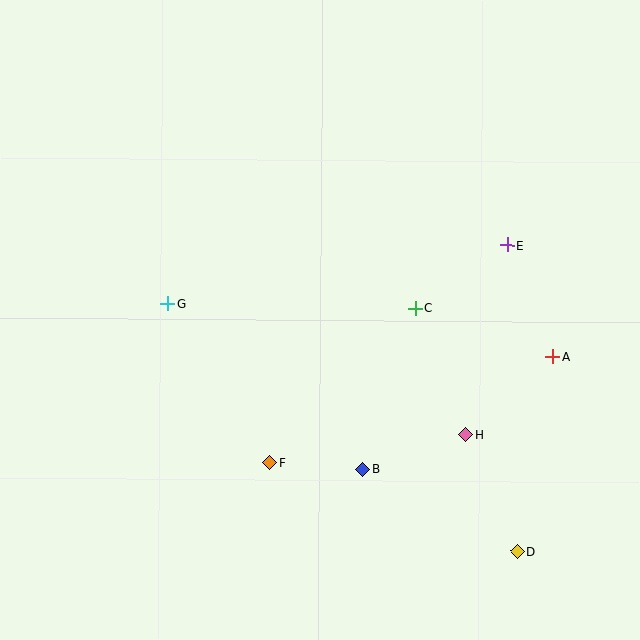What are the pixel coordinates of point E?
Point E is at (507, 245).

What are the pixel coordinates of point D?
Point D is at (518, 551).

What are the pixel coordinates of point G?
Point G is at (168, 303).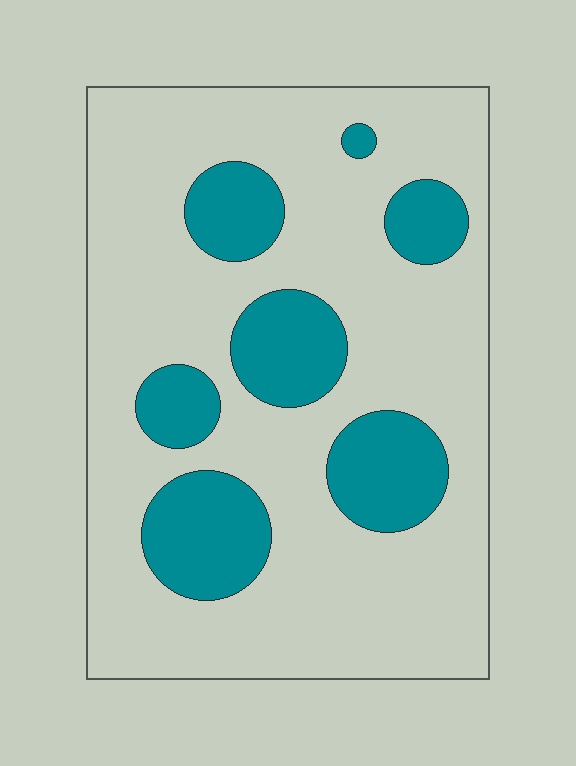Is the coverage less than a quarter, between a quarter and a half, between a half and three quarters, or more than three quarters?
Less than a quarter.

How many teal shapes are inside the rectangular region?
7.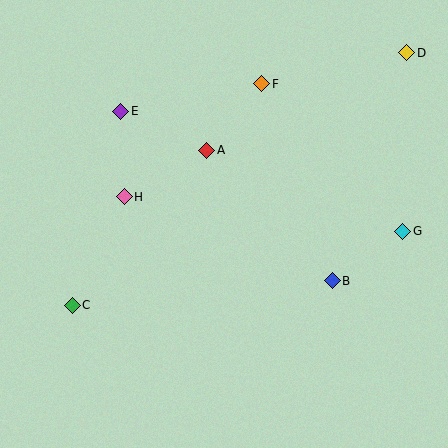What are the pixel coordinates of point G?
Point G is at (403, 231).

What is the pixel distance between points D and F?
The distance between D and F is 148 pixels.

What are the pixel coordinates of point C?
Point C is at (72, 305).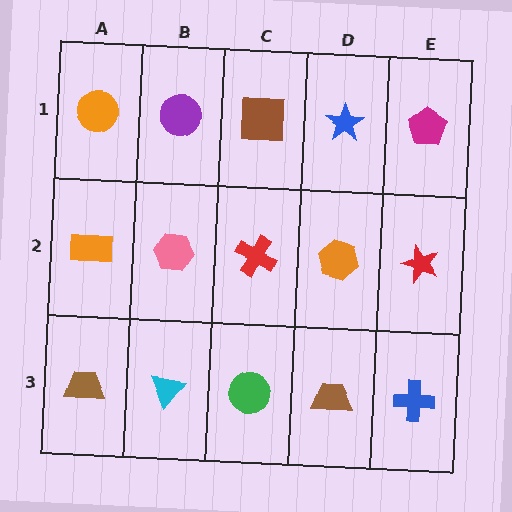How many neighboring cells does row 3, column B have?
3.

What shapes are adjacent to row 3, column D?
An orange hexagon (row 2, column D), a green circle (row 3, column C), a blue cross (row 3, column E).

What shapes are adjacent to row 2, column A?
An orange circle (row 1, column A), a brown trapezoid (row 3, column A), a pink hexagon (row 2, column B).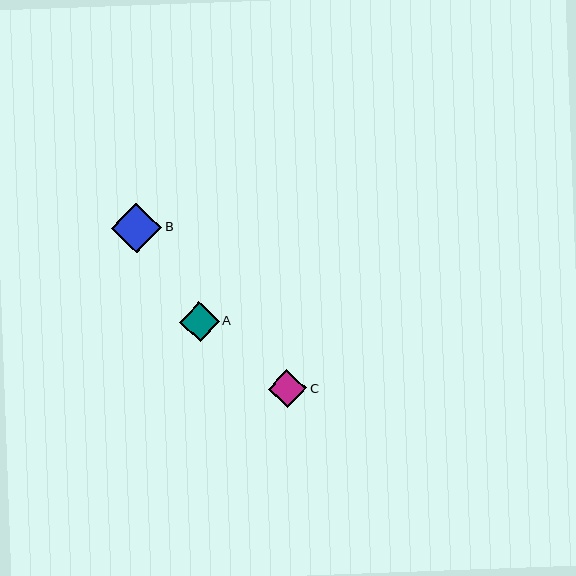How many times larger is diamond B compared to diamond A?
Diamond B is approximately 1.3 times the size of diamond A.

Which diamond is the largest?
Diamond B is the largest with a size of approximately 50 pixels.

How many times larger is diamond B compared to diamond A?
Diamond B is approximately 1.3 times the size of diamond A.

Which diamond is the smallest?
Diamond C is the smallest with a size of approximately 39 pixels.